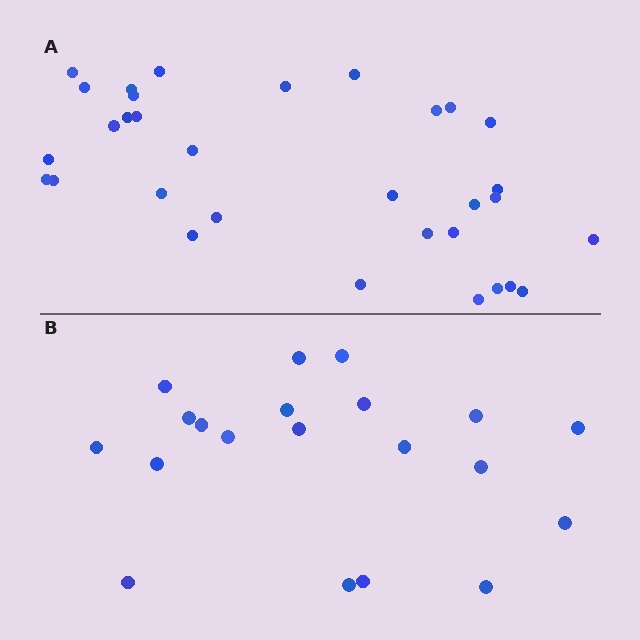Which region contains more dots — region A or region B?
Region A (the top region) has more dots.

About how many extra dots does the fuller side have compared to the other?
Region A has roughly 12 or so more dots than region B.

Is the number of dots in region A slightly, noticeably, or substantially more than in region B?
Region A has substantially more. The ratio is roughly 1.6 to 1.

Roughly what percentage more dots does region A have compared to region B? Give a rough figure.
About 60% more.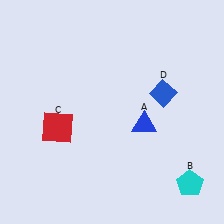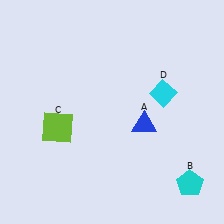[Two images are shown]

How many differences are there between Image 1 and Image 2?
There are 2 differences between the two images.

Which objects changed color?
C changed from red to lime. D changed from blue to cyan.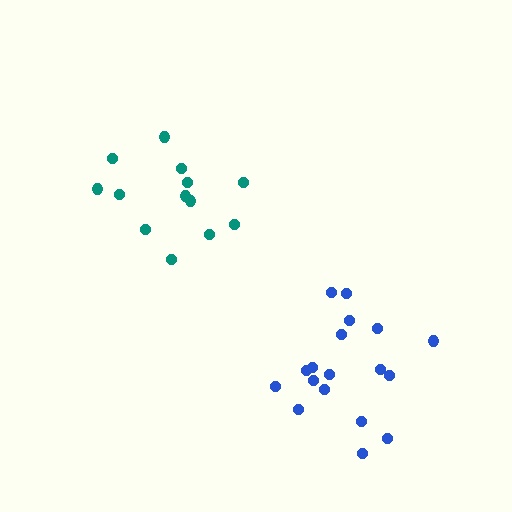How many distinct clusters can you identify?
There are 2 distinct clusters.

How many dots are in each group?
Group 1: 13 dots, Group 2: 18 dots (31 total).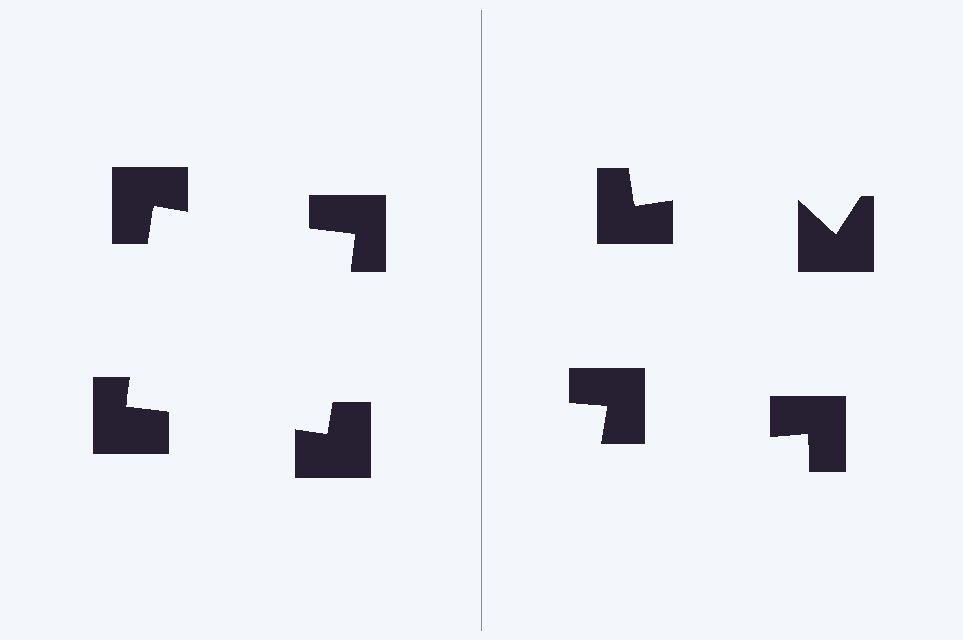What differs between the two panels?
The notched squares are positioned identically on both sides; only the wedge orientations differ. On the left they align to a square; on the right they are misaligned.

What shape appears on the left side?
An illusory square.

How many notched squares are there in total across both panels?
8 — 4 on each side.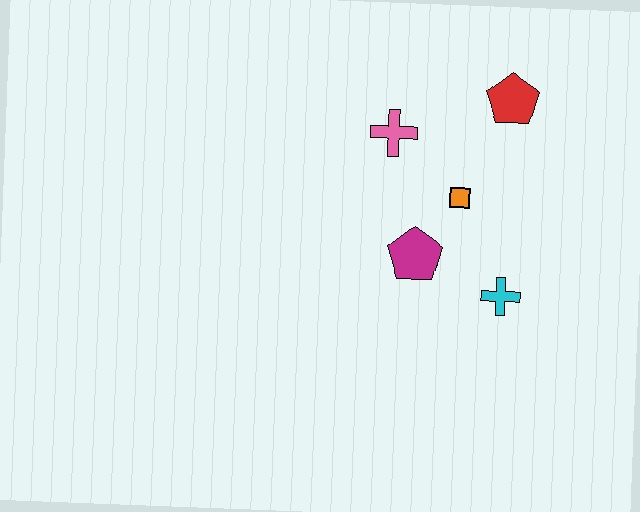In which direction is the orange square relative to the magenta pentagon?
The orange square is above the magenta pentagon.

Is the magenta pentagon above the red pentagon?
No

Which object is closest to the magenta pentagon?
The orange square is closest to the magenta pentagon.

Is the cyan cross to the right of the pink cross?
Yes